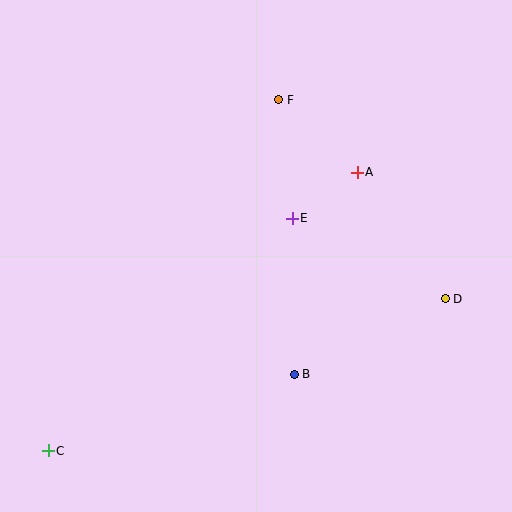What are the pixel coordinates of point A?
Point A is at (357, 172).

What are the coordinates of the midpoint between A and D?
The midpoint between A and D is at (401, 235).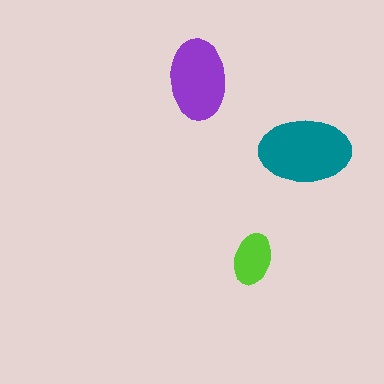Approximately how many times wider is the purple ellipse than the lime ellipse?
About 1.5 times wider.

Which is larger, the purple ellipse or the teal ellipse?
The teal one.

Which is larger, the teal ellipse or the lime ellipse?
The teal one.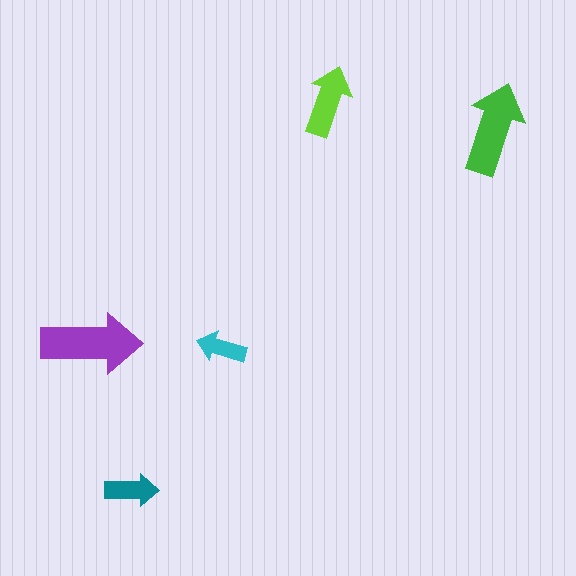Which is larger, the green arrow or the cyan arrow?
The green one.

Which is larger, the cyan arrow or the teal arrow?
The teal one.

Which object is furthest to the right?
The green arrow is rightmost.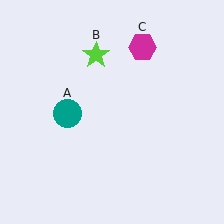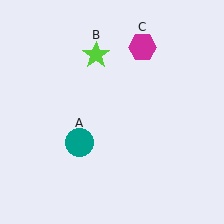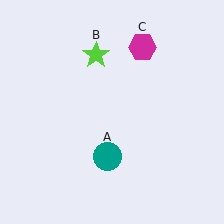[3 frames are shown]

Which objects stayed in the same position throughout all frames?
Lime star (object B) and magenta hexagon (object C) remained stationary.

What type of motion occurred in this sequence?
The teal circle (object A) rotated counterclockwise around the center of the scene.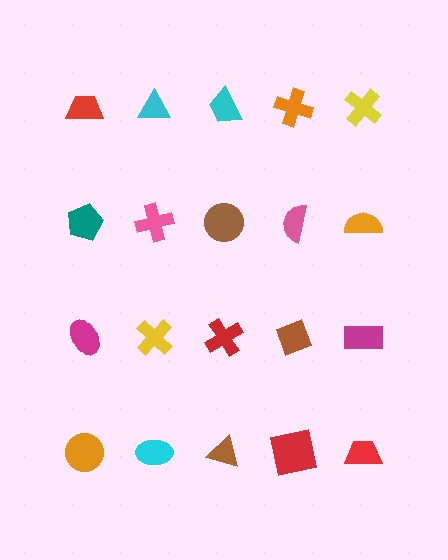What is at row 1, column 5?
A yellow cross.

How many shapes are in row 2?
5 shapes.